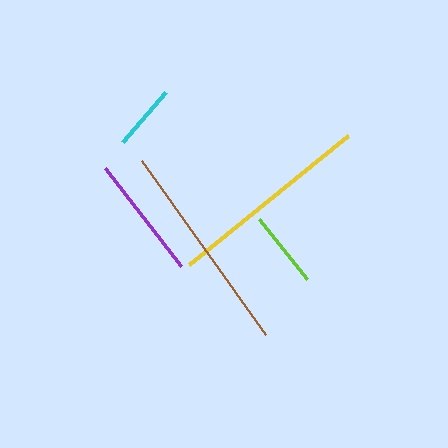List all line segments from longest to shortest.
From longest to shortest: brown, yellow, purple, lime, cyan.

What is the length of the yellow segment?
The yellow segment is approximately 205 pixels long.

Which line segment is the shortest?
The cyan line is the shortest at approximately 65 pixels.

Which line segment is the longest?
The brown line is the longest at approximately 214 pixels.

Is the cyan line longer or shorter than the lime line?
The lime line is longer than the cyan line.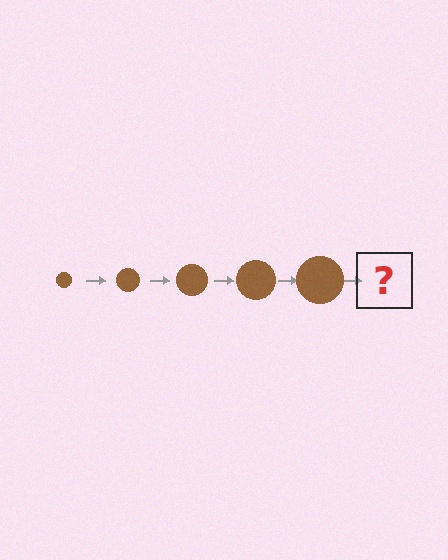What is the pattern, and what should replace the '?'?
The pattern is that the circle gets progressively larger each step. The '?' should be a brown circle, larger than the previous one.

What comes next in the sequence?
The next element should be a brown circle, larger than the previous one.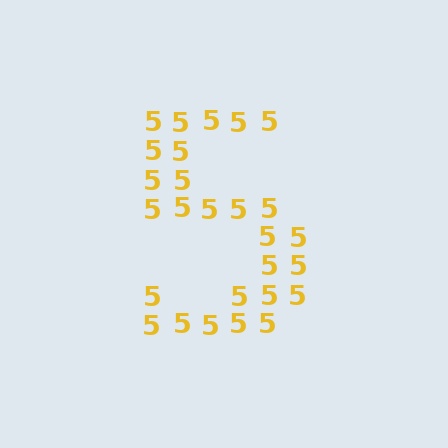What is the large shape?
The large shape is the digit 5.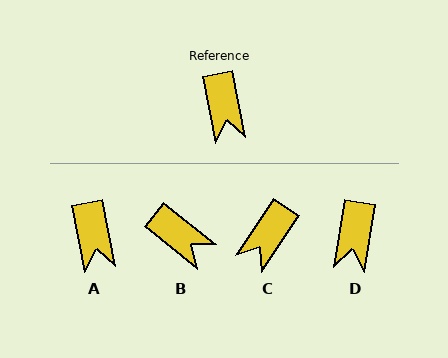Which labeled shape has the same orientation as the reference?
A.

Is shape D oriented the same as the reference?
No, it is off by about 21 degrees.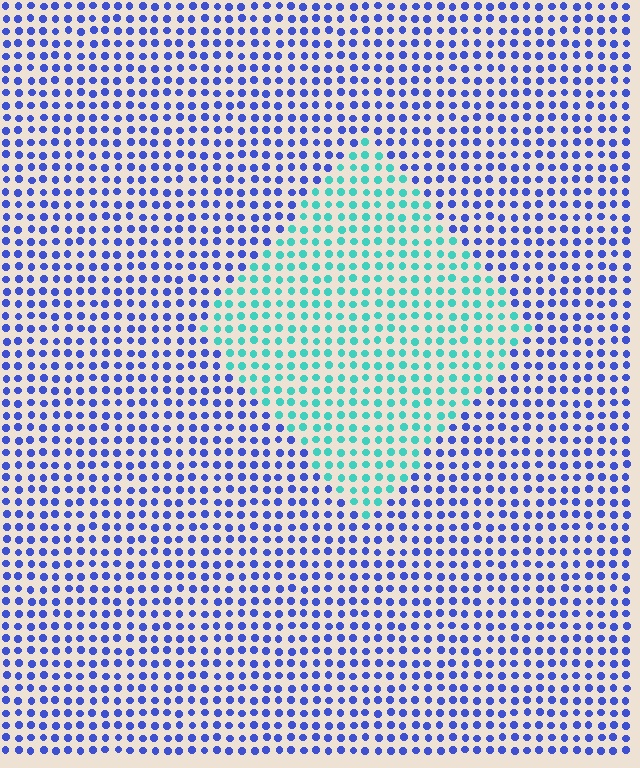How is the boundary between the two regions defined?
The boundary is defined purely by a slight shift in hue (about 61 degrees). Spacing, size, and orientation are identical on both sides.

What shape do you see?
I see a diamond.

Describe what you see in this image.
The image is filled with small blue elements in a uniform arrangement. A diamond-shaped region is visible where the elements are tinted to a slightly different hue, forming a subtle color boundary.